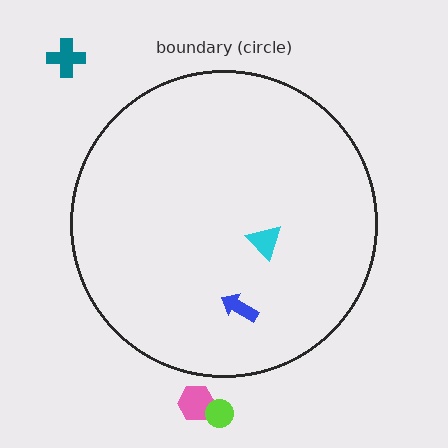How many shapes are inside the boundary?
2 inside, 3 outside.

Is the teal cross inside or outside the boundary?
Outside.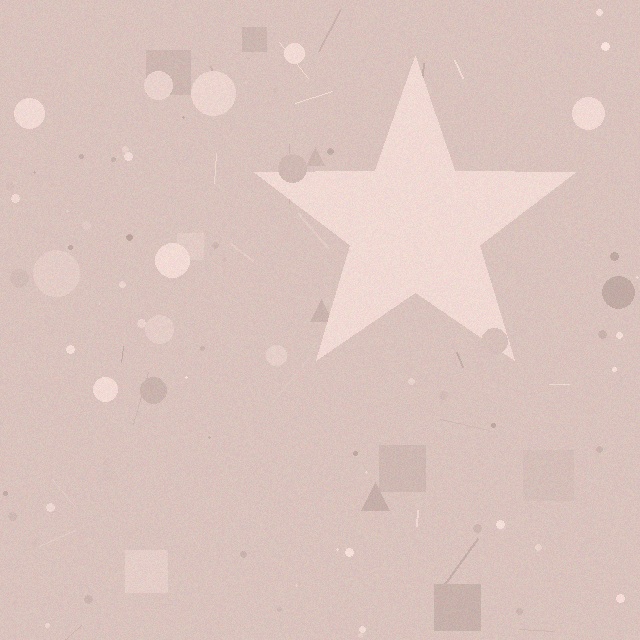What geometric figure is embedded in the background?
A star is embedded in the background.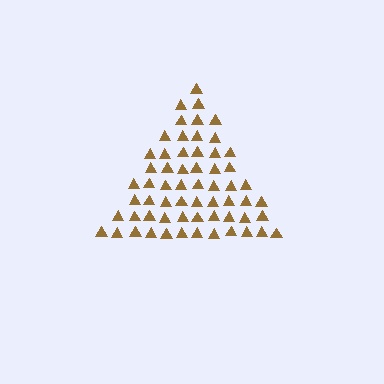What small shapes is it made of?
It is made of small triangles.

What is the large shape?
The large shape is a triangle.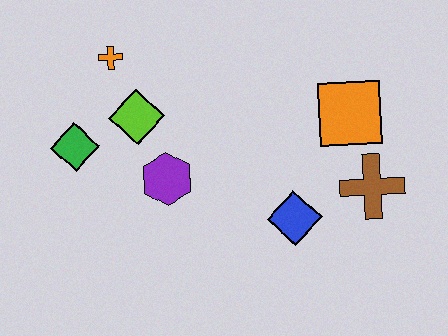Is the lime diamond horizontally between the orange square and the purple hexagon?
No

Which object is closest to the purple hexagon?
The lime diamond is closest to the purple hexagon.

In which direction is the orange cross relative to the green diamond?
The orange cross is above the green diamond.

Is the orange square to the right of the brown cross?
No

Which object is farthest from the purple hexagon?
The brown cross is farthest from the purple hexagon.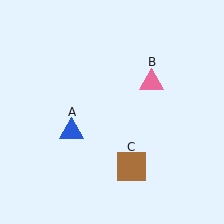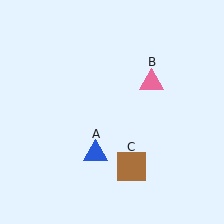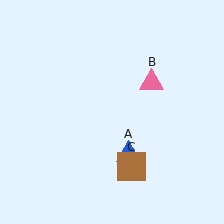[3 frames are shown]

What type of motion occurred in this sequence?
The blue triangle (object A) rotated counterclockwise around the center of the scene.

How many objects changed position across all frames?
1 object changed position: blue triangle (object A).